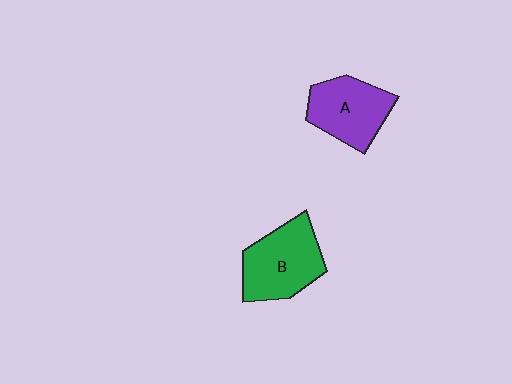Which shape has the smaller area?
Shape A (purple).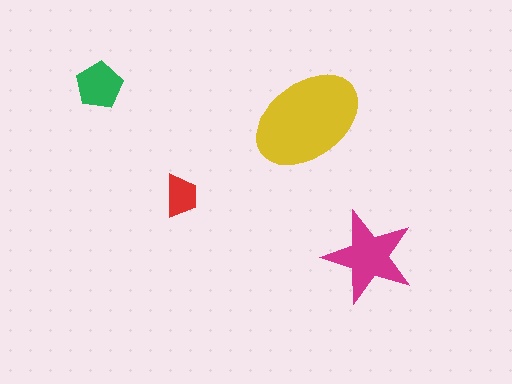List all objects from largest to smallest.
The yellow ellipse, the magenta star, the green pentagon, the red trapezoid.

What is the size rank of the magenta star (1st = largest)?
2nd.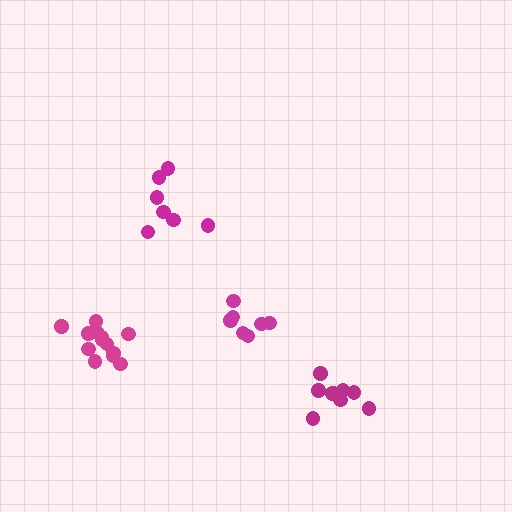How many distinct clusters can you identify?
There are 4 distinct clusters.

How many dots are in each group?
Group 1: 7 dots, Group 2: 13 dots, Group 3: 9 dots, Group 4: 7 dots (36 total).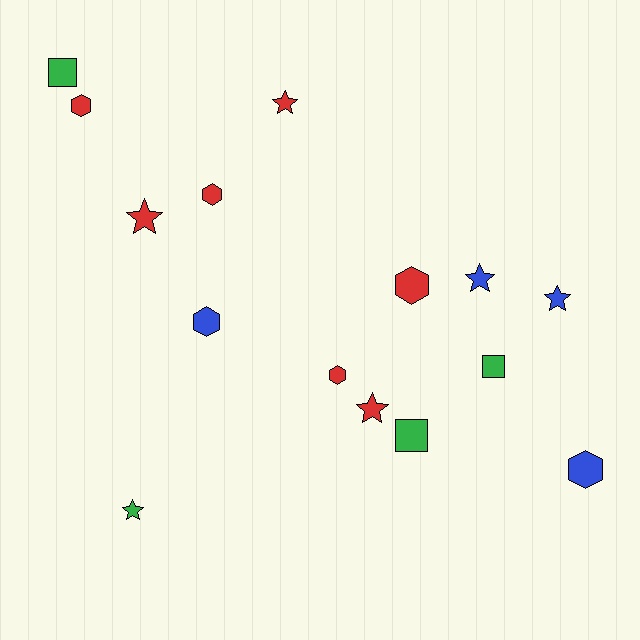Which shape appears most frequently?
Star, with 6 objects.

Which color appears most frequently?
Red, with 7 objects.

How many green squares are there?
There are 3 green squares.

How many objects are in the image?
There are 15 objects.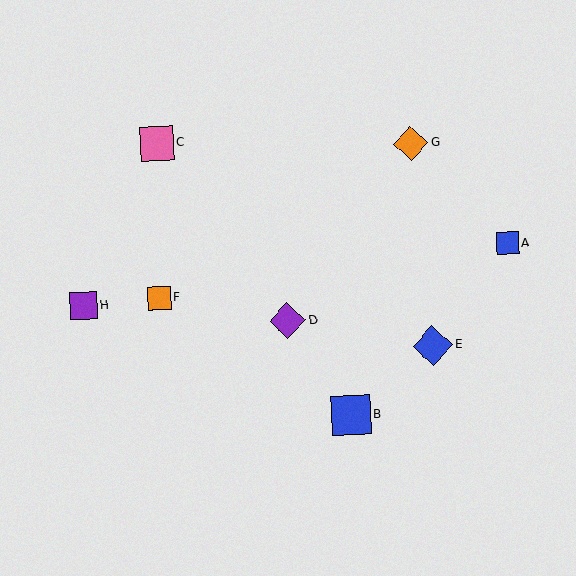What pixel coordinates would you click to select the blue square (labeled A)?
Click at (507, 243) to select the blue square A.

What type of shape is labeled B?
Shape B is a blue square.